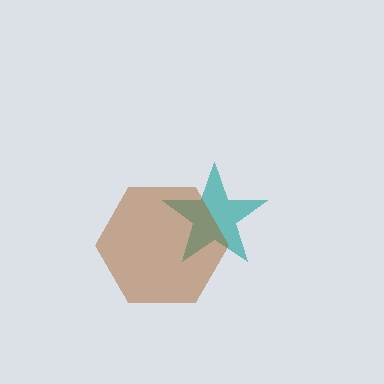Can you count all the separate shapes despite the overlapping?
Yes, there are 2 separate shapes.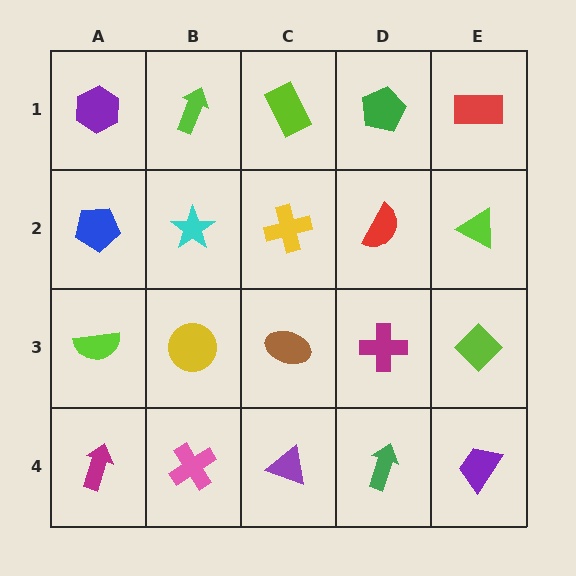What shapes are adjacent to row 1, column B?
A cyan star (row 2, column B), a purple hexagon (row 1, column A), a lime rectangle (row 1, column C).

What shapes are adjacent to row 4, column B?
A yellow circle (row 3, column B), a magenta arrow (row 4, column A), a purple triangle (row 4, column C).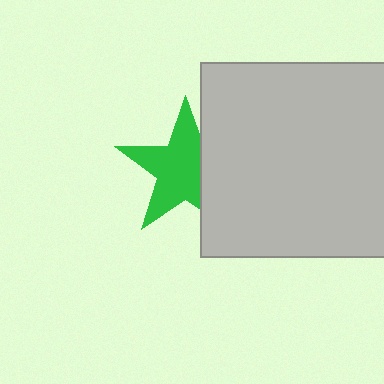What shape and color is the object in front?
The object in front is a light gray square.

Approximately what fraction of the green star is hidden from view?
Roughly 31% of the green star is hidden behind the light gray square.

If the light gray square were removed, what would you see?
You would see the complete green star.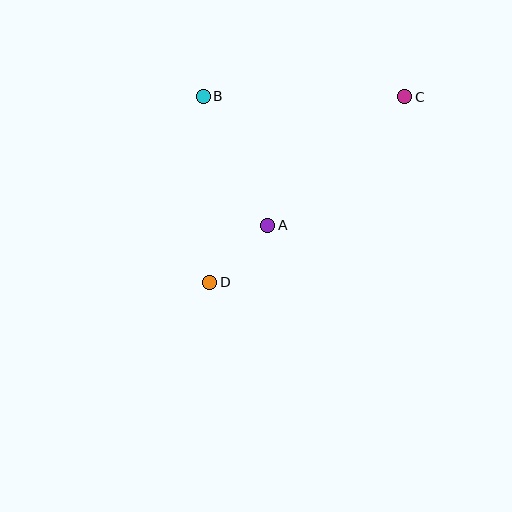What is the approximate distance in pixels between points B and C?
The distance between B and C is approximately 201 pixels.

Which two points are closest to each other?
Points A and D are closest to each other.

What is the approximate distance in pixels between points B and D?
The distance between B and D is approximately 186 pixels.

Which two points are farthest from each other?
Points C and D are farthest from each other.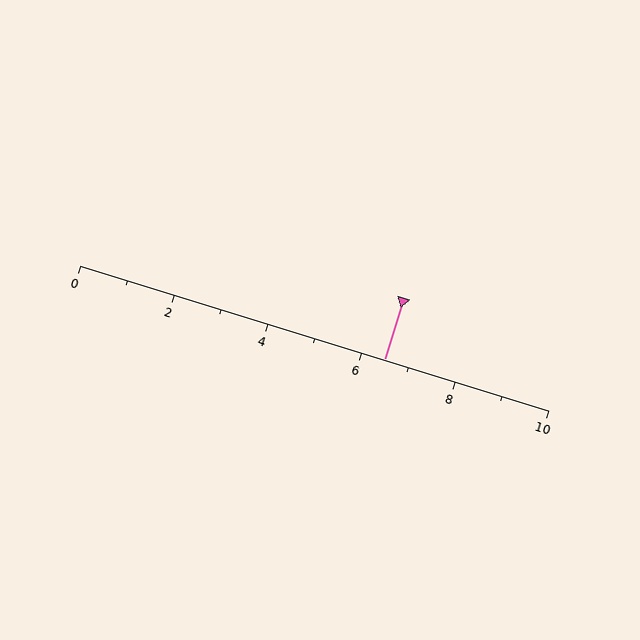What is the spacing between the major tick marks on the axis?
The major ticks are spaced 2 apart.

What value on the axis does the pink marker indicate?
The marker indicates approximately 6.5.